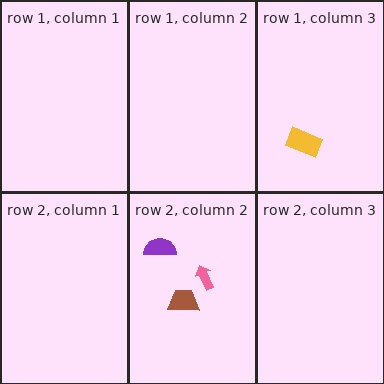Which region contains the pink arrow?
The row 2, column 2 region.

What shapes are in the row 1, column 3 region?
The yellow rectangle.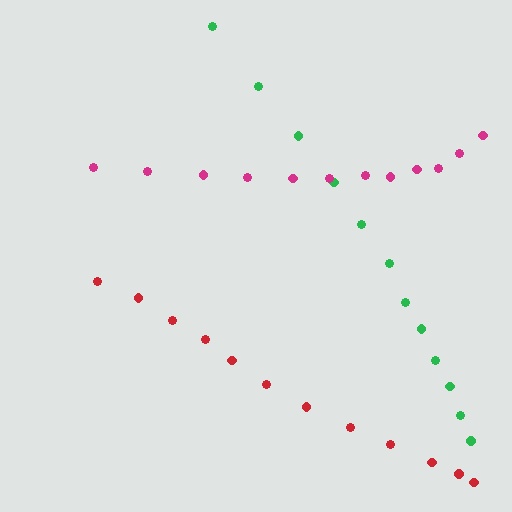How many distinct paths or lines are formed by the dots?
There are 3 distinct paths.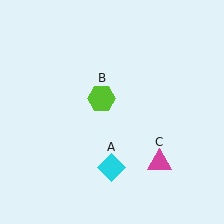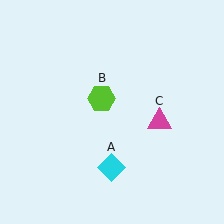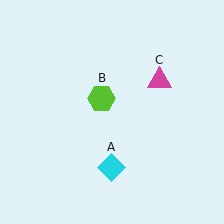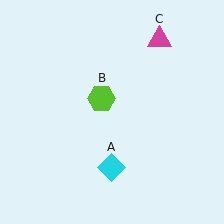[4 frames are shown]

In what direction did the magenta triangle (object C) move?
The magenta triangle (object C) moved up.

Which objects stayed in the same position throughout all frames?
Cyan diamond (object A) and lime hexagon (object B) remained stationary.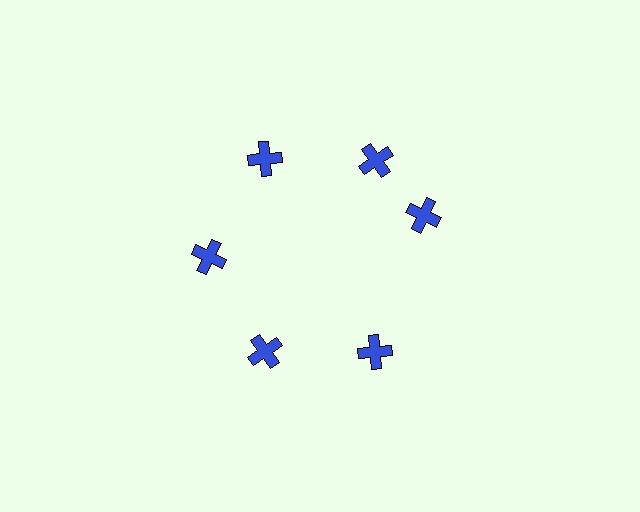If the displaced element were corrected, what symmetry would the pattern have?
It would have 6-fold rotational symmetry — the pattern would map onto itself every 60 degrees.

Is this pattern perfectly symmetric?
No. The 6 blue crosses are arranged in a ring, but one element near the 3 o'clock position is rotated out of alignment along the ring, breaking the 6-fold rotational symmetry.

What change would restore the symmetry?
The symmetry would be restored by rotating it back into even spacing with its neighbors so that all 6 crosses sit at equal angles and equal distance from the center.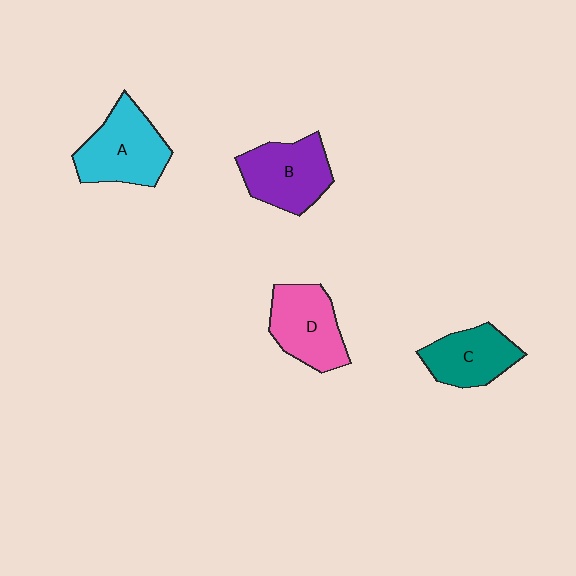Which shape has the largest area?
Shape A (cyan).